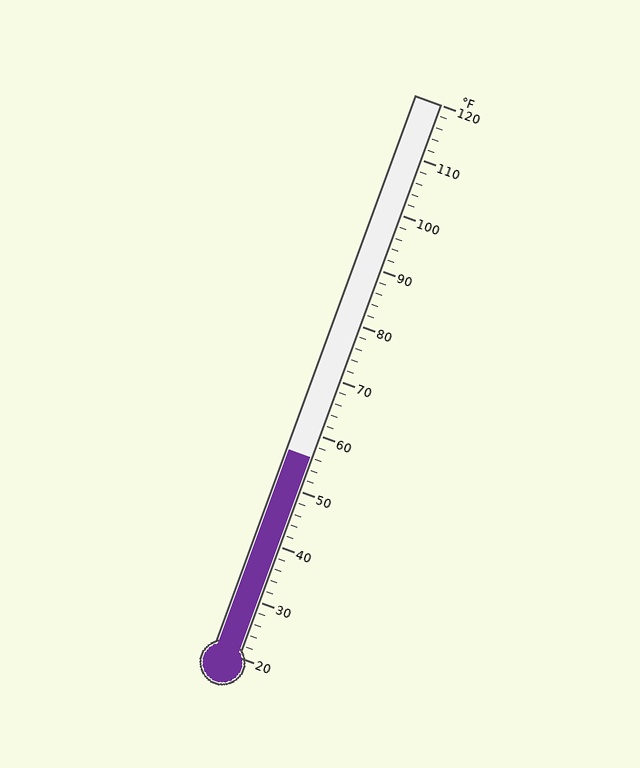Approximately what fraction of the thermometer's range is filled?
The thermometer is filled to approximately 35% of its range.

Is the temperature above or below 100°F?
The temperature is below 100°F.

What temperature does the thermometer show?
The thermometer shows approximately 56°F.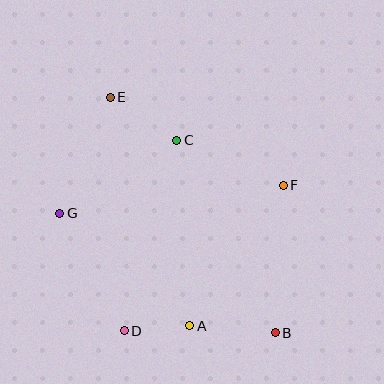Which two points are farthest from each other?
Points B and E are farthest from each other.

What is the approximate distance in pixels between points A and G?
The distance between A and G is approximately 172 pixels.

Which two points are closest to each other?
Points A and D are closest to each other.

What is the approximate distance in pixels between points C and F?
The distance between C and F is approximately 115 pixels.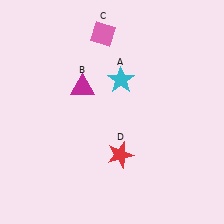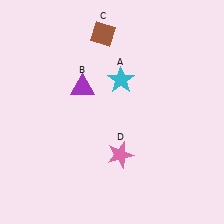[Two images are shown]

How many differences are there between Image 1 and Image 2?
There are 3 differences between the two images.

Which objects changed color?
B changed from magenta to purple. C changed from pink to brown. D changed from red to pink.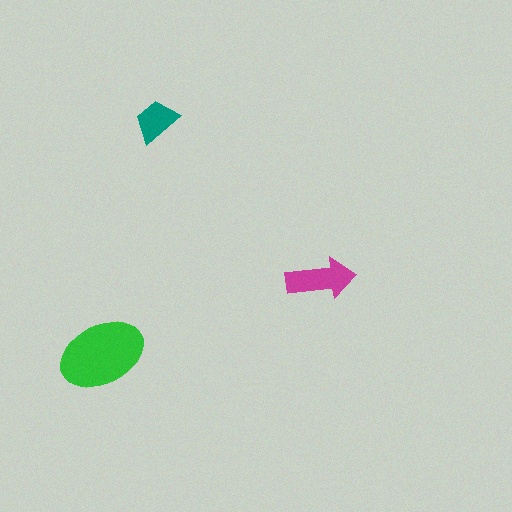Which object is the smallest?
The teal trapezoid.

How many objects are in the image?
There are 3 objects in the image.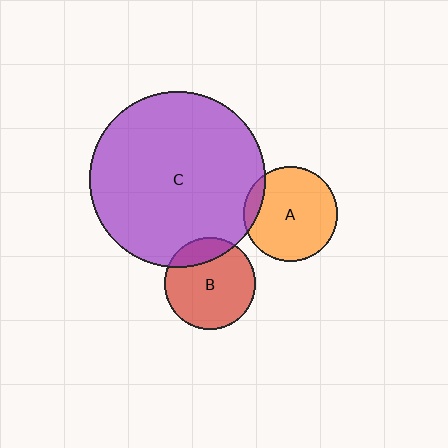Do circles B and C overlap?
Yes.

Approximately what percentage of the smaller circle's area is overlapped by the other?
Approximately 20%.